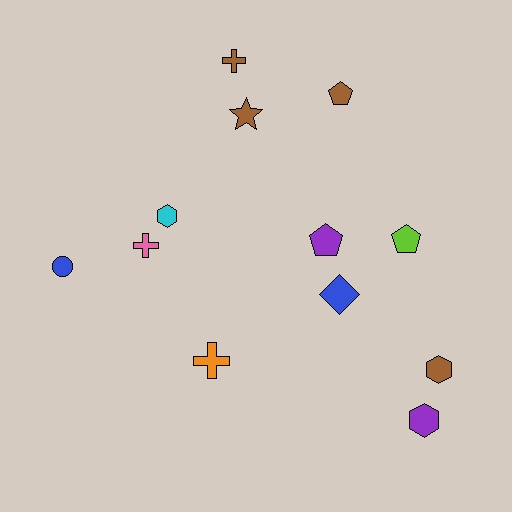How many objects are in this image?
There are 12 objects.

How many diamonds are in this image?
There is 1 diamond.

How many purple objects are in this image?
There are 2 purple objects.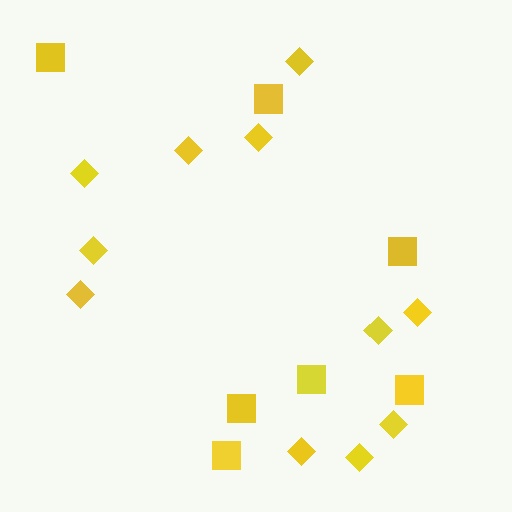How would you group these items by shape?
There are 2 groups: one group of squares (7) and one group of diamonds (11).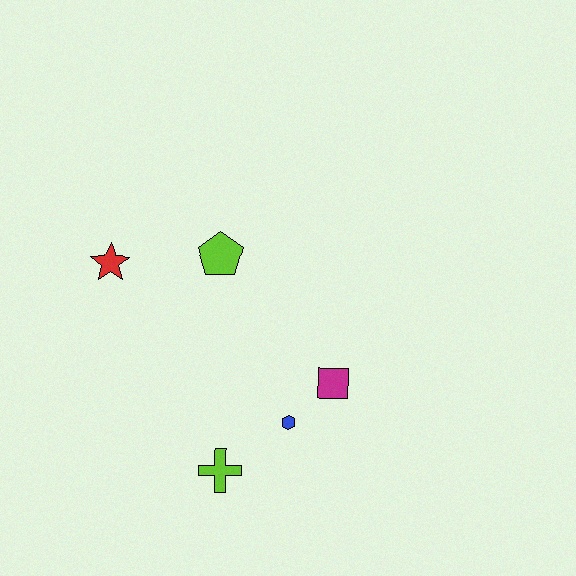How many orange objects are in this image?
There are no orange objects.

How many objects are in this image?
There are 5 objects.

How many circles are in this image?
There are no circles.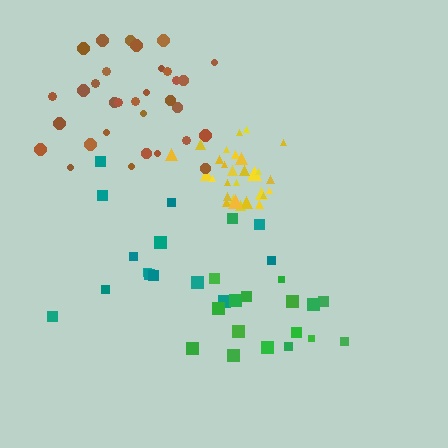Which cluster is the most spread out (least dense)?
Teal.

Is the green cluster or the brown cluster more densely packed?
Brown.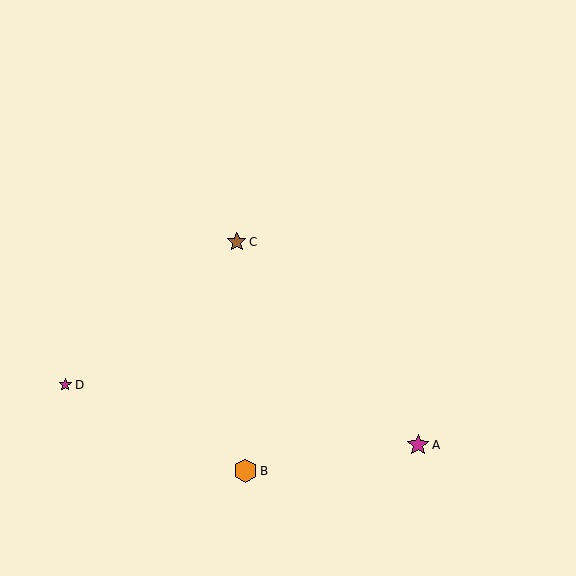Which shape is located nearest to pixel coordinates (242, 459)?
The orange hexagon (labeled B) at (246, 471) is nearest to that location.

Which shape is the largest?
The orange hexagon (labeled B) is the largest.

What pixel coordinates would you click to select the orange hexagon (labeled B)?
Click at (246, 471) to select the orange hexagon B.